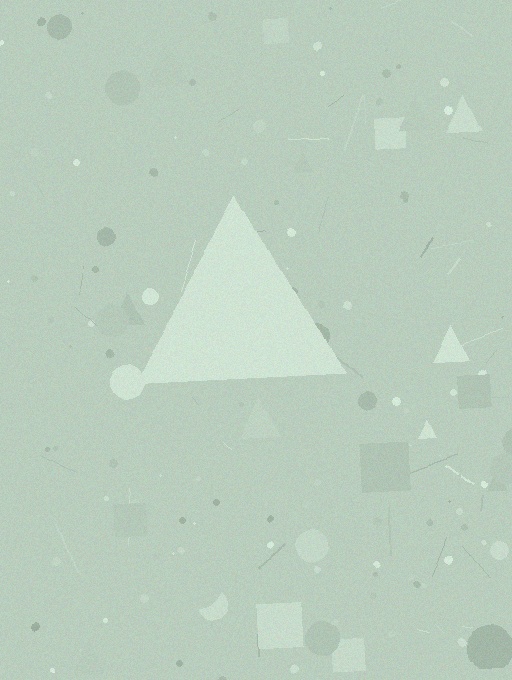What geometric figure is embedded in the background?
A triangle is embedded in the background.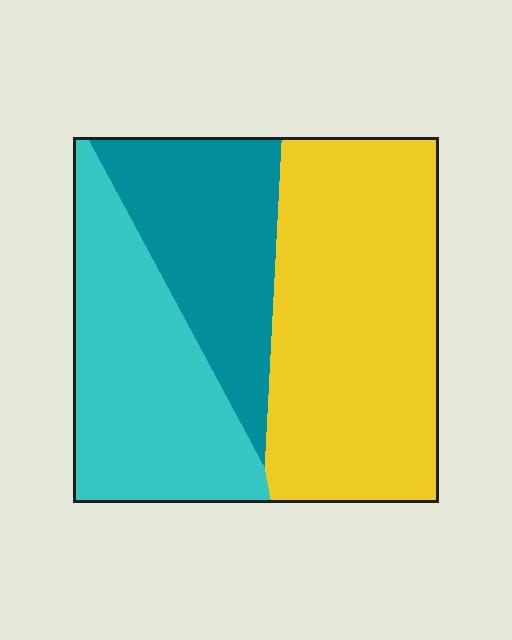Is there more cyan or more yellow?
Yellow.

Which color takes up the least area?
Teal, at roughly 25%.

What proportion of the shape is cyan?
Cyan covers around 30% of the shape.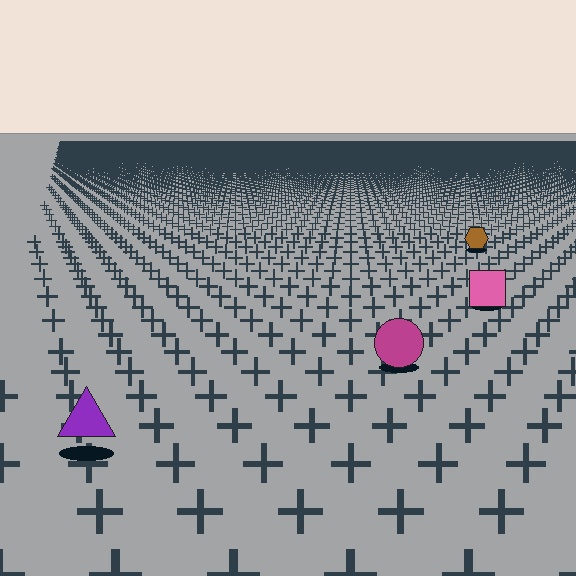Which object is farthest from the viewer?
The brown hexagon is farthest from the viewer. It appears smaller and the ground texture around it is denser.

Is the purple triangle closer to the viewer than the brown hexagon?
Yes. The purple triangle is closer — you can tell from the texture gradient: the ground texture is coarser near it.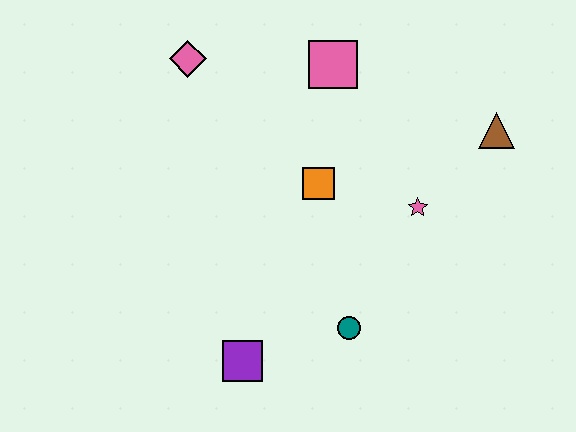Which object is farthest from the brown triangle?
The purple square is farthest from the brown triangle.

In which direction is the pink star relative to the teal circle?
The pink star is above the teal circle.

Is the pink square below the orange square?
No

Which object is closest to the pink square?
The orange square is closest to the pink square.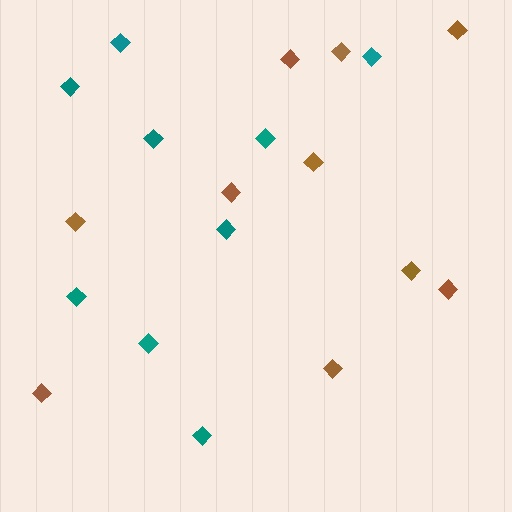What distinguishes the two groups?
There are 2 groups: one group of brown diamonds (10) and one group of teal diamonds (9).